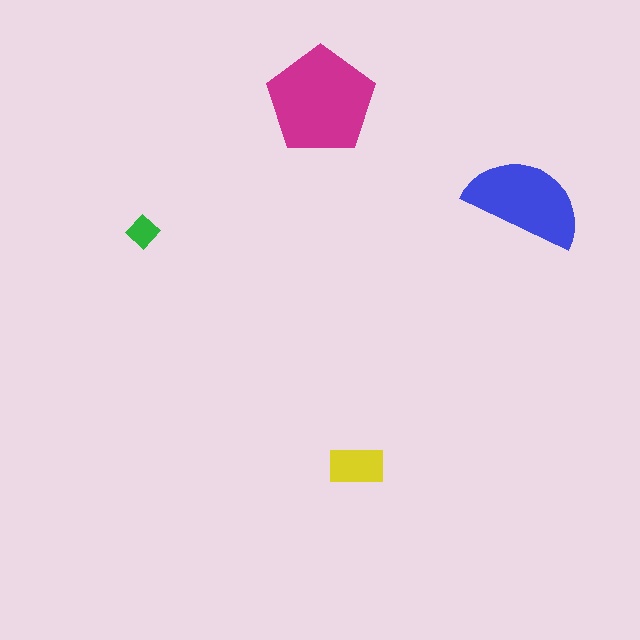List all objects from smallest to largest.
The green diamond, the yellow rectangle, the blue semicircle, the magenta pentagon.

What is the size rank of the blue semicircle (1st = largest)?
2nd.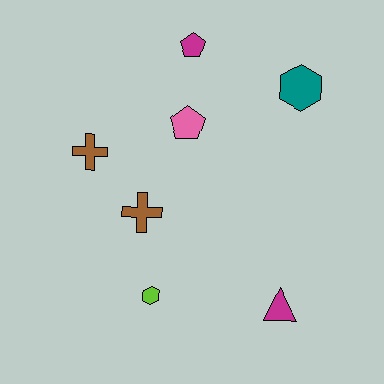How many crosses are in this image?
There are 2 crosses.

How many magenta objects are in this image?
There are 2 magenta objects.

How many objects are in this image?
There are 7 objects.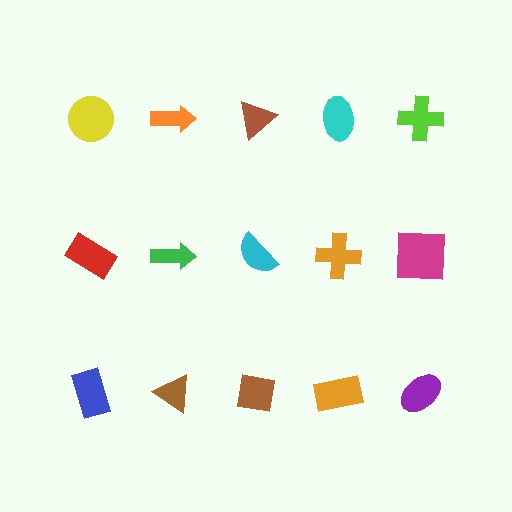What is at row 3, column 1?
A blue rectangle.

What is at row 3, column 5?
A purple ellipse.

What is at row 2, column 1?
A red rectangle.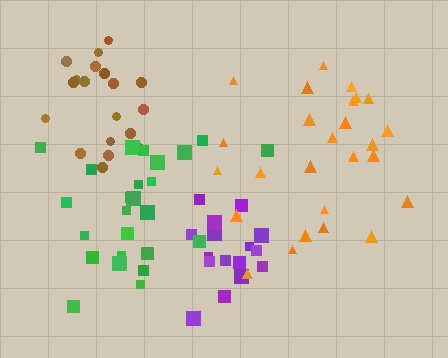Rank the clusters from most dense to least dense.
purple, brown, green, orange.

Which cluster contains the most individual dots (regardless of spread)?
Orange (27).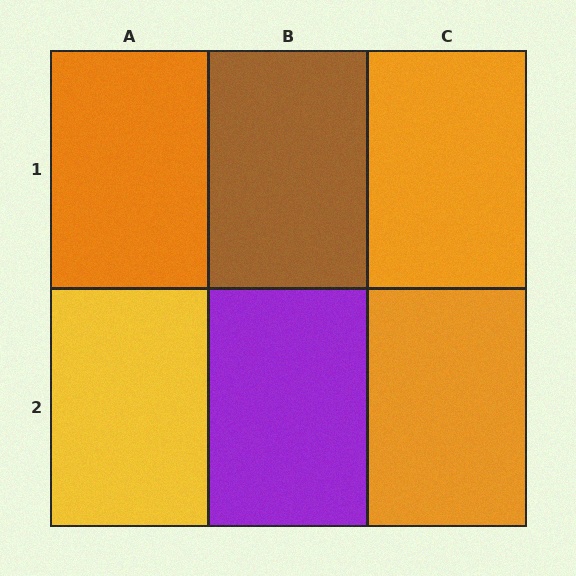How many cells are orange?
3 cells are orange.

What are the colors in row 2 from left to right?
Yellow, purple, orange.